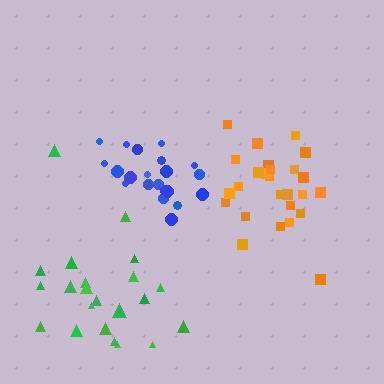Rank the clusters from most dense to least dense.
blue, orange, green.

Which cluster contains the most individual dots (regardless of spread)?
Orange (26).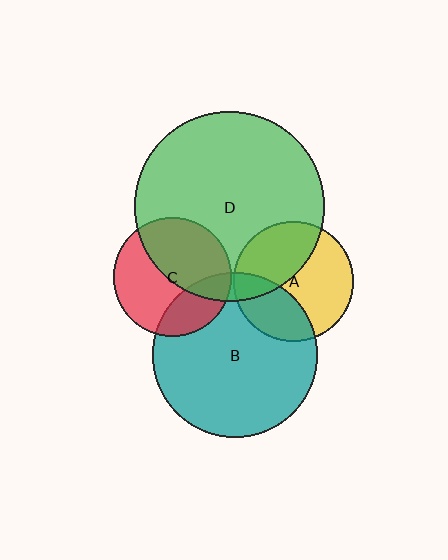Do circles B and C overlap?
Yes.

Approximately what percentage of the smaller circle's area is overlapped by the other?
Approximately 25%.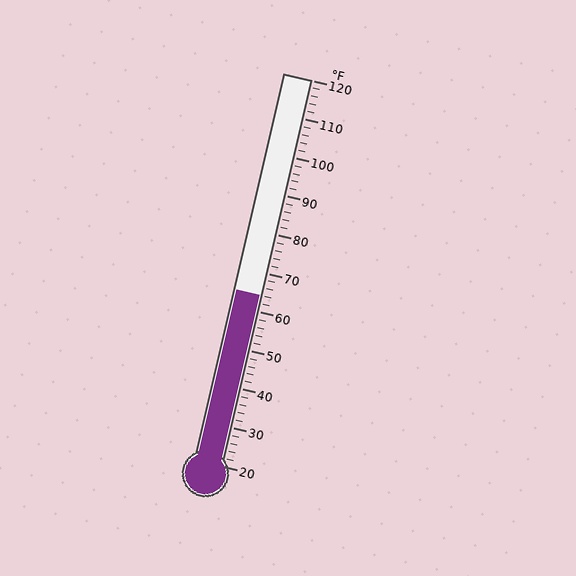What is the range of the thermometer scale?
The thermometer scale ranges from 20°F to 120°F.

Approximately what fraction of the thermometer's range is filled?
The thermometer is filled to approximately 45% of its range.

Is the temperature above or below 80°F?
The temperature is below 80°F.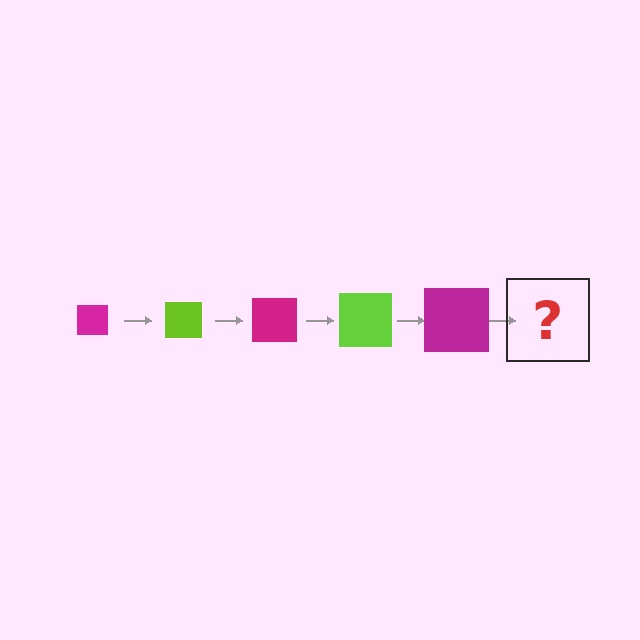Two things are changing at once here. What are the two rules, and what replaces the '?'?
The two rules are that the square grows larger each step and the color cycles through magenta and lime. The '?' should be a lime square, larger than the previous one.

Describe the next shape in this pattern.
It should be a lime square, larger than the previous one.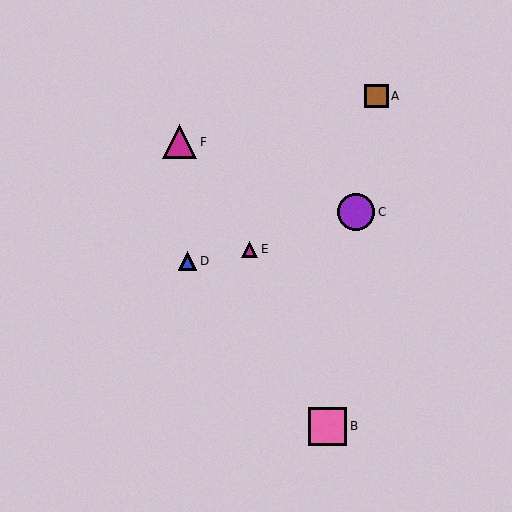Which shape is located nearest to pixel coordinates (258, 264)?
The magenta triangle (labeled E) at (250, 249) is nearest to that location.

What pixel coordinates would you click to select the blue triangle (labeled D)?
Click at (187, 261) to select the blue triangle D.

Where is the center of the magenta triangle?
The center of the magenta triangle is at (180, 142).